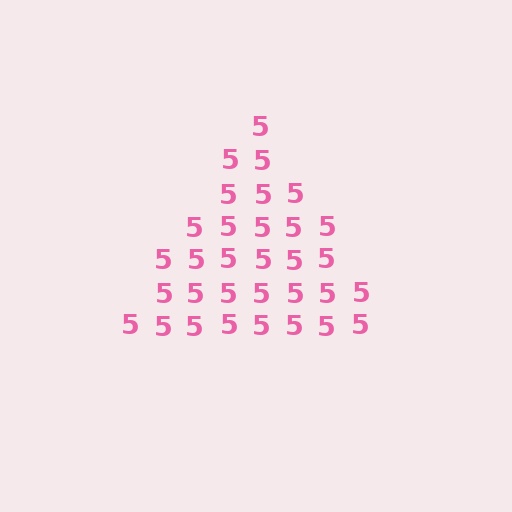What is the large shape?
The large shape is a triangle.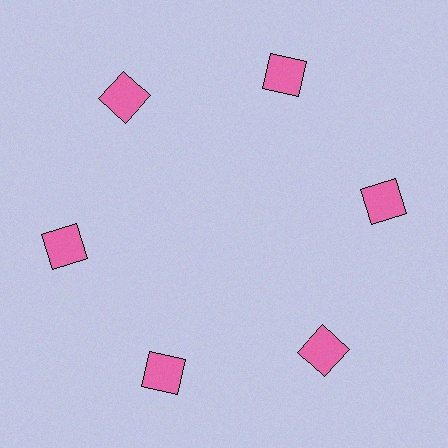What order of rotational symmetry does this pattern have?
This pattern has 6-fold rotational symmetry.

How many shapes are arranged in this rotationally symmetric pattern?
There are 6 shapes, arranged in 6 groups of 1.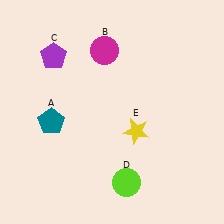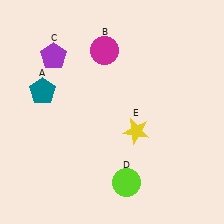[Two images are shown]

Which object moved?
The teal pentagon (A) moved up.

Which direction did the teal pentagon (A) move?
The teal pentagon (A) moved up.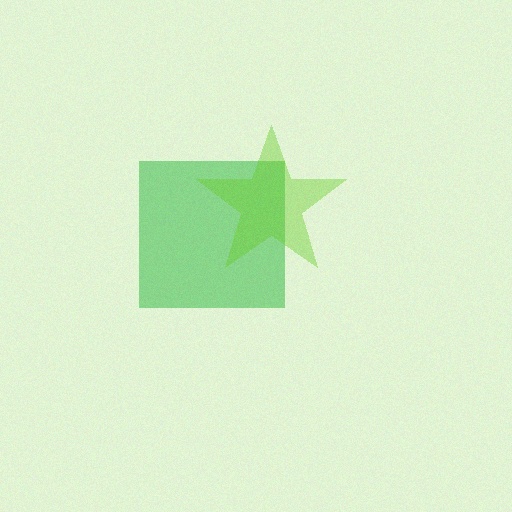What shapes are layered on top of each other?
The layered shapes are: a green square, a lime star.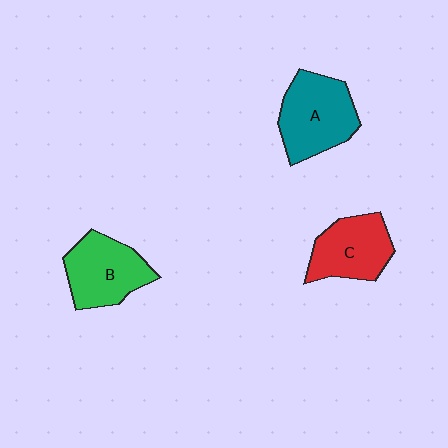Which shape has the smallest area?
Shape C (red).